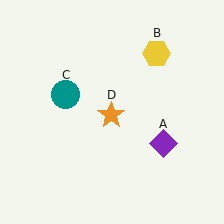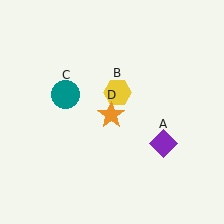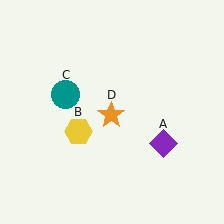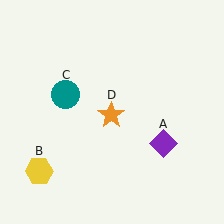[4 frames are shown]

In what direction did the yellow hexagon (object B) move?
The yellow hexagon (object B) moved down and to the left.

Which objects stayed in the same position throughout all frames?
Purple diamond (object A) and teal circle (object C) and orange star (object D) remained stationary.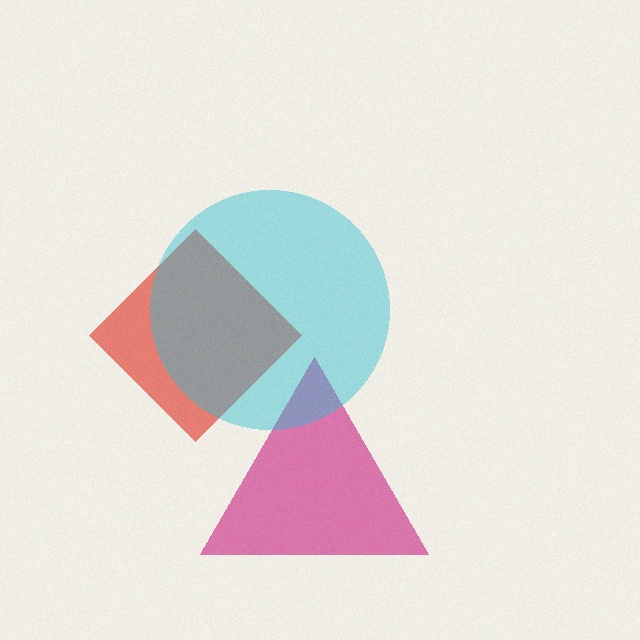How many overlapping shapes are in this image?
There are 3 overlapping shapes in the image.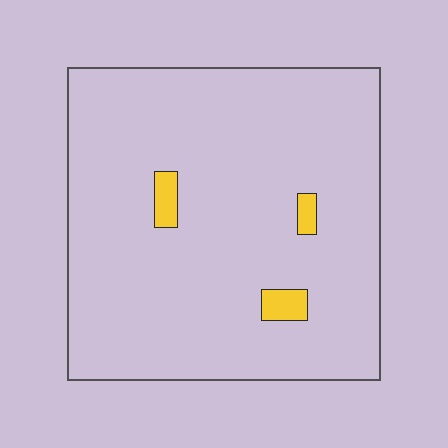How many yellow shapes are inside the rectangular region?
3.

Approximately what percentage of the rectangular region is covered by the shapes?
Approximately 5%.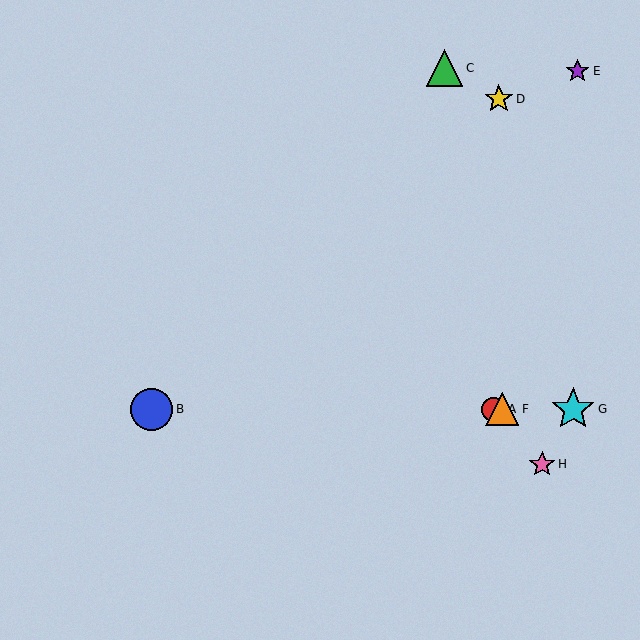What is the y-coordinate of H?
Object H is at y≈464.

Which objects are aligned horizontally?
Objects A, B, F, G are aligned horizontally.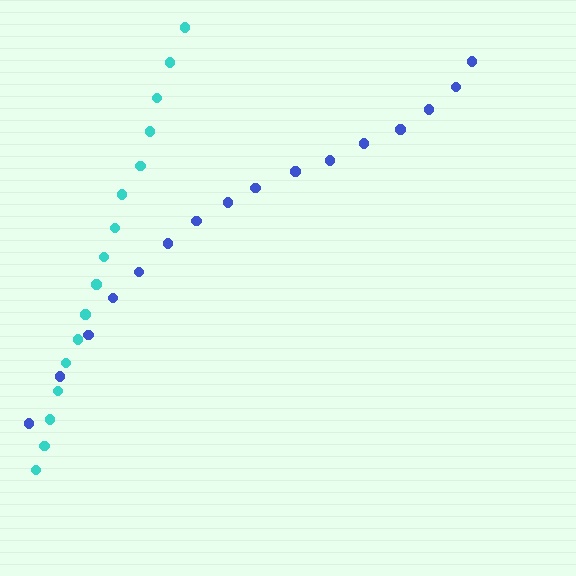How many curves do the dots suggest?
There are 2 distinct paths.